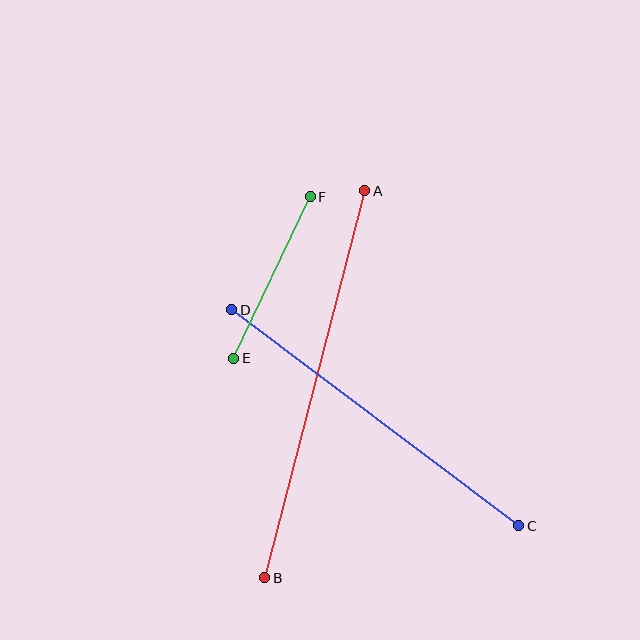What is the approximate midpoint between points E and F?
The midpoint is at approximately (272, 277) pixels.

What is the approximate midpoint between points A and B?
The midpoint is at approximately (315, 384) pixels.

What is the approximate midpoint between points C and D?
The midpoint is at approximately (375, 418) pixels.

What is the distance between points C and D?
The distance is approximately 359 pixels.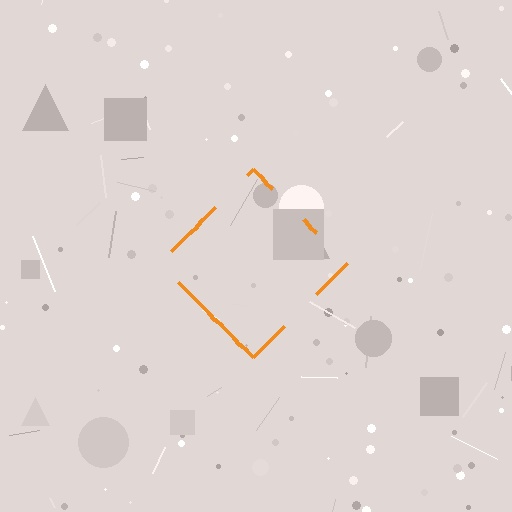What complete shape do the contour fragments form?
The contour fragments form a diamond.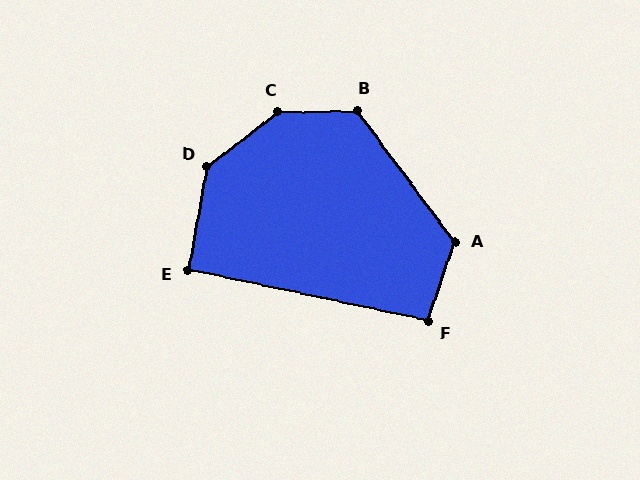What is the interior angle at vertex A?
Approximately 125 degrees (obtuse).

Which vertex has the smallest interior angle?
E, at approximately 92 degrees.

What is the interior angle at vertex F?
Approximately 97 degrees (obtuse).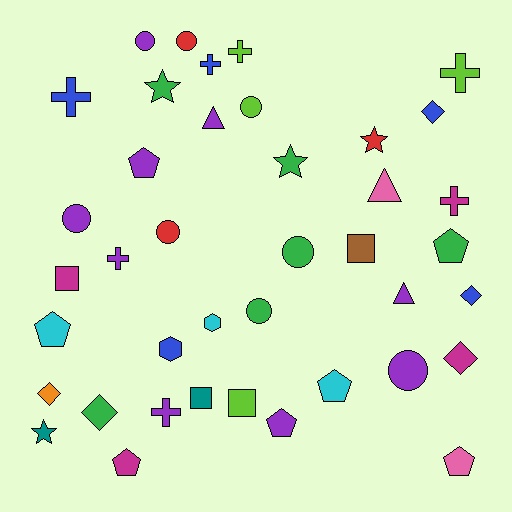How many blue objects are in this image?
There are 5 blue objects.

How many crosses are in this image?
There are 7 crosses.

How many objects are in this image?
There are 40 objects.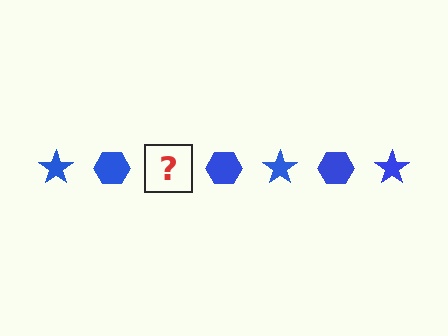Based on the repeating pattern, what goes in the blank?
The blank should be a blue star.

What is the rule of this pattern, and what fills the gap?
The rule is that the pattern cycles through star, hexagon shapes in blue. The gap should be filled with a blue star.